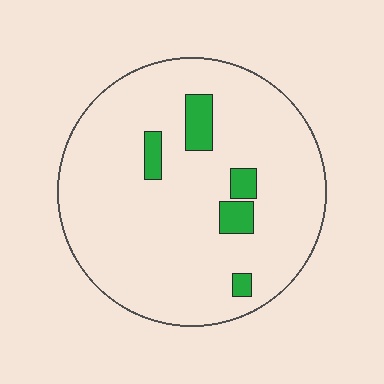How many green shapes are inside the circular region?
5.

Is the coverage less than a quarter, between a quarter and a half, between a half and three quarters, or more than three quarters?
Less than a quarter.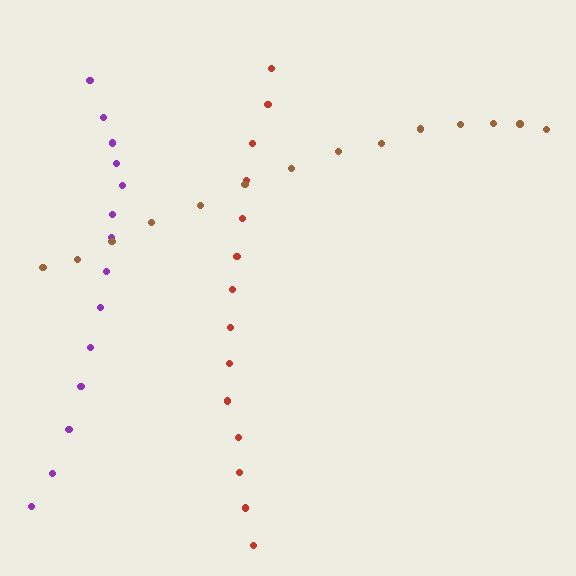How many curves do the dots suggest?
There are 3 distinct paths.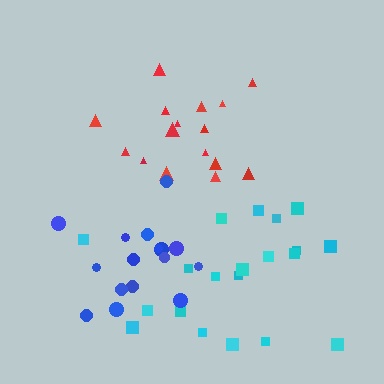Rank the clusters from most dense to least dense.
blue, red, cyan.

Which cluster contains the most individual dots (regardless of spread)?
Cyan (20).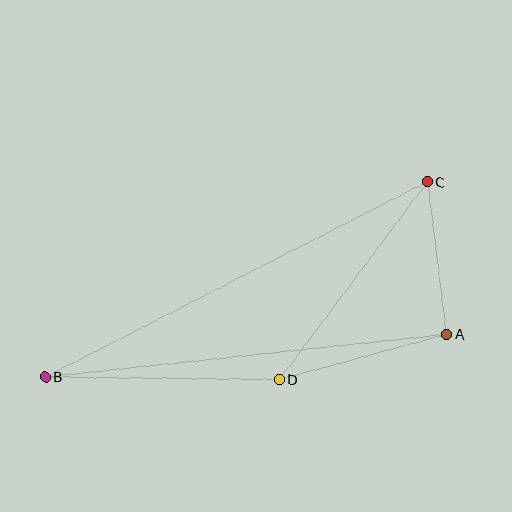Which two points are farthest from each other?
Points B and C are farthest from each other.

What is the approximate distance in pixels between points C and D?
The distance between C and D is approximately 247 pixels.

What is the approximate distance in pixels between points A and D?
The distance between A and D is approximately 174 pixels.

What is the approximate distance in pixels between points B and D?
The distance between B and D is approximately 234 pixels.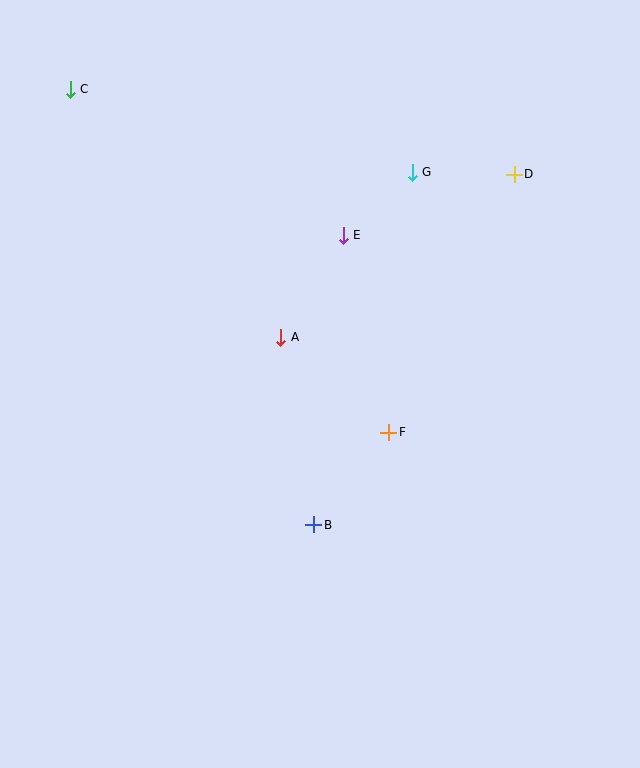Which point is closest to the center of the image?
Point A at (281, 337) is closest to the center.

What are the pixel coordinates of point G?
Point G is at (412, 172).